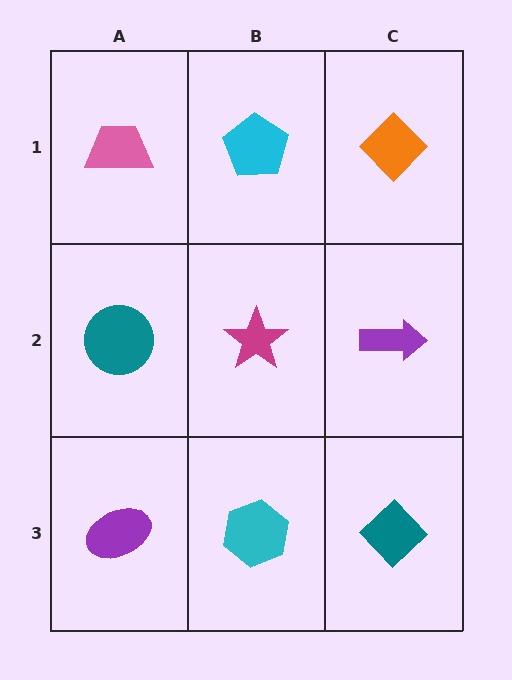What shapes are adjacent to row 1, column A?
A teal circle (row 2, column A), a cyan pentagon (row 1, column B).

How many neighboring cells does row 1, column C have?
2.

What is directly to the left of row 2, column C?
A magenta star.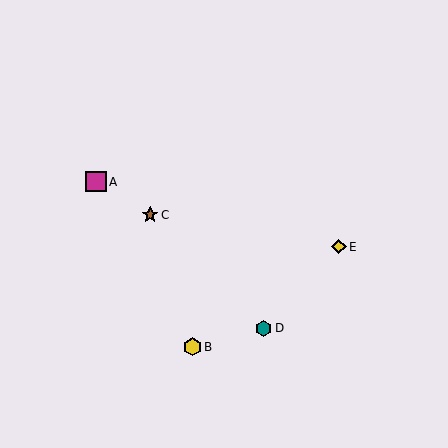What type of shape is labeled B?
Shape B is a yellow hexagon.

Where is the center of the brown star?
The center of the brown star is at (150, 215).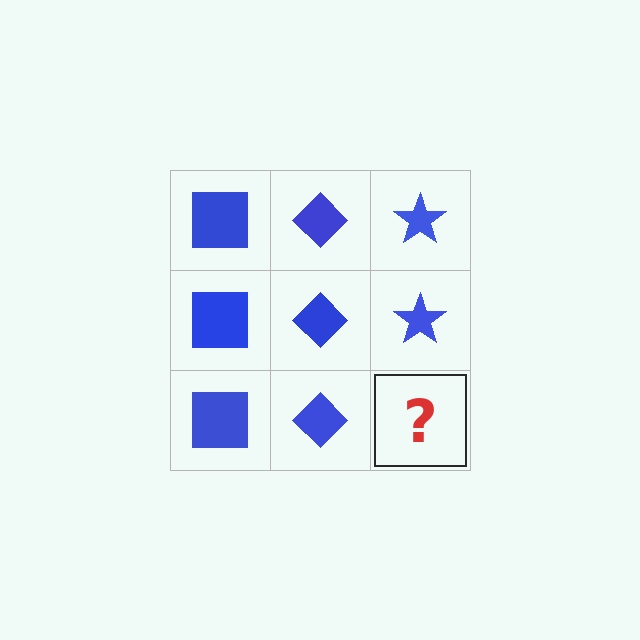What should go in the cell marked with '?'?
The missing cell should contain a blue star.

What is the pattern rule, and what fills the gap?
The rule is that each column has a consistent shape. The gap should be filled with a blue star.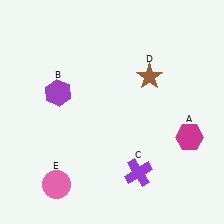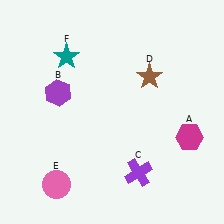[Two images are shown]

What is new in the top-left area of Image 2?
A teal star (F) was added in the top-left area of Image 2.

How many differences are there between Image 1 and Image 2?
There is 1 difference between the two images.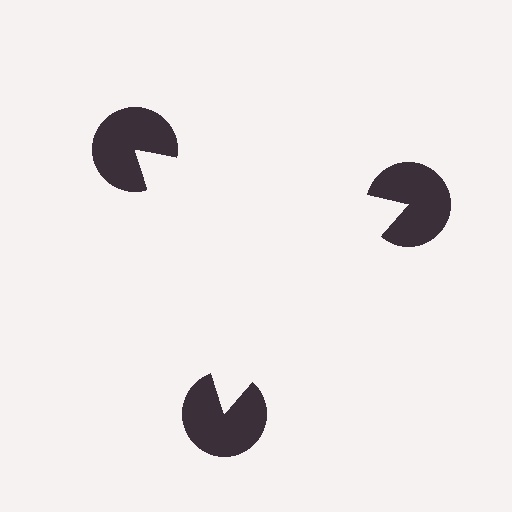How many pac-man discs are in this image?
There are 3 — one at each vertex of the illusory triangle.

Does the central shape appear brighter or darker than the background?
It typically appears slightly brighter than the background, even though no actual brightness change is drawn.